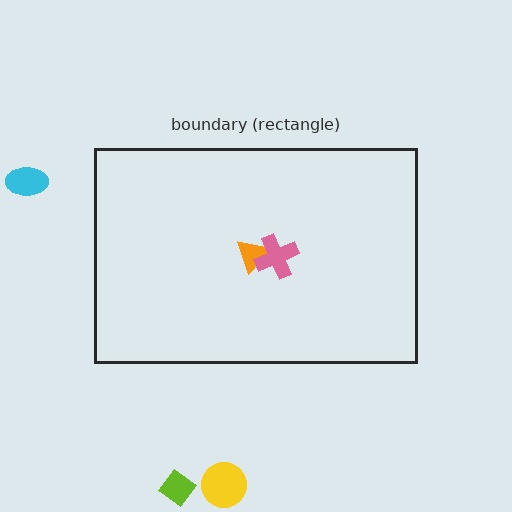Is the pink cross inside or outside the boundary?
Inside.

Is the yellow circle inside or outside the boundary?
Outside.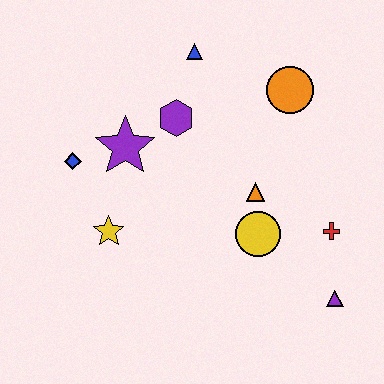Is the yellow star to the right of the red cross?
No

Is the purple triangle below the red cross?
Yes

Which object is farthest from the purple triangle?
The blue diamond is farthest from the purple triangle.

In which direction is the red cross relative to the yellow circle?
The red cross is to the right of the yellow circle.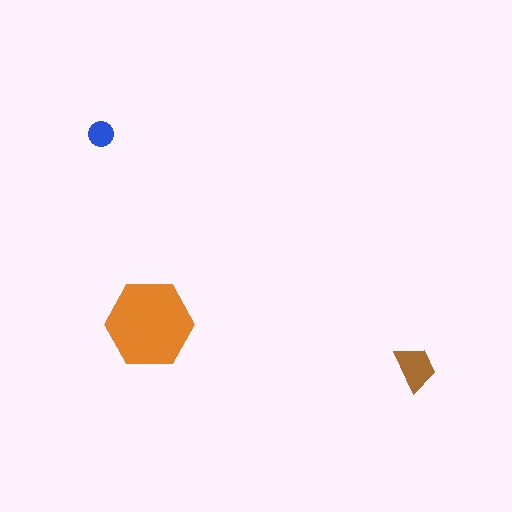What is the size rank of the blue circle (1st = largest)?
3rd.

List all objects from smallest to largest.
The blue circle, the brown trapezoid, the orange hexagon.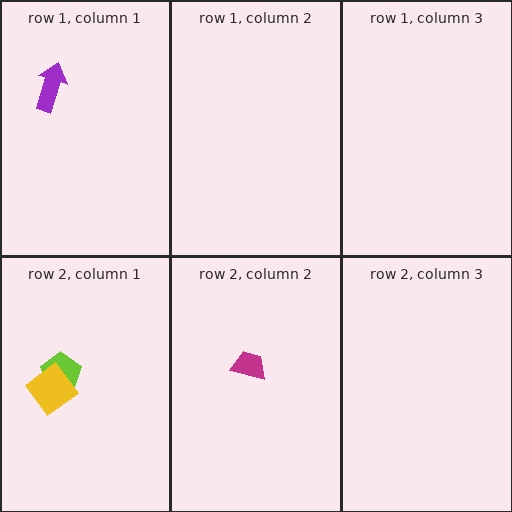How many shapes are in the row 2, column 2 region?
1.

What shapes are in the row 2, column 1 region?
The lime pentagon, the yellow diamond.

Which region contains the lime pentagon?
The row 2, column 1 region.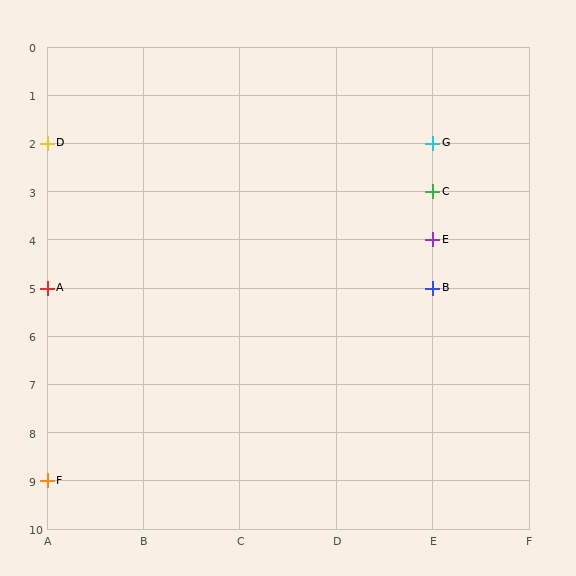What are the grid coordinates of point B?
Point B is at grid coordinates (E, 5).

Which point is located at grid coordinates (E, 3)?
Point C is at (E, 3).